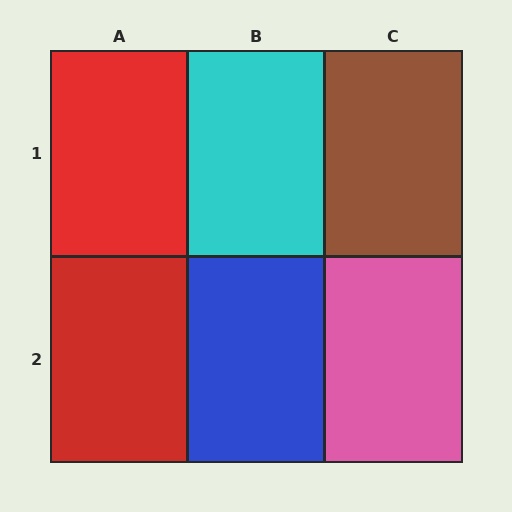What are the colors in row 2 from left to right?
Red, blue, pink.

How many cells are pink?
1 cell is pink.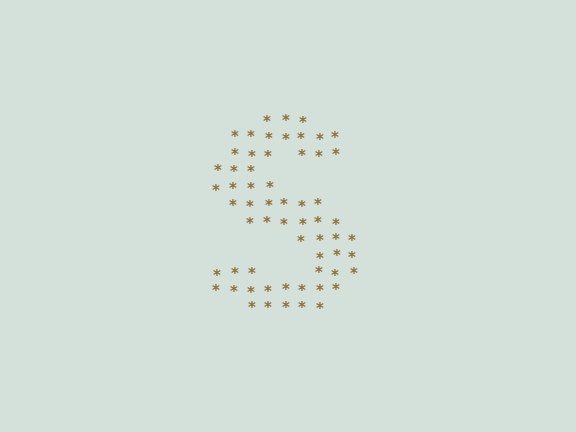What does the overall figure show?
The overall figure shows the letter S.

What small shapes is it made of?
It is made of small asterisks.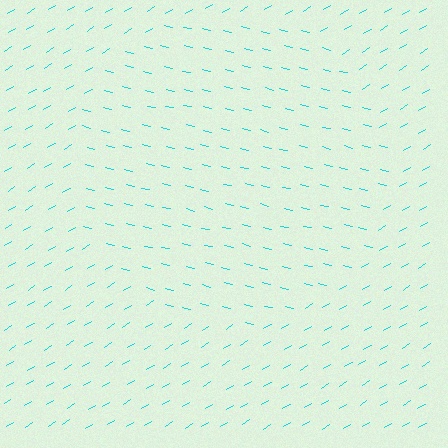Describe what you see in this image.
The image is filled with small cyan line segments. A circle region in the image has lines oriented differently from the surrounding lines, creating a visible texture boundary.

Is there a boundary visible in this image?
Yes, there is a texture boundary formed by a change in line orientation.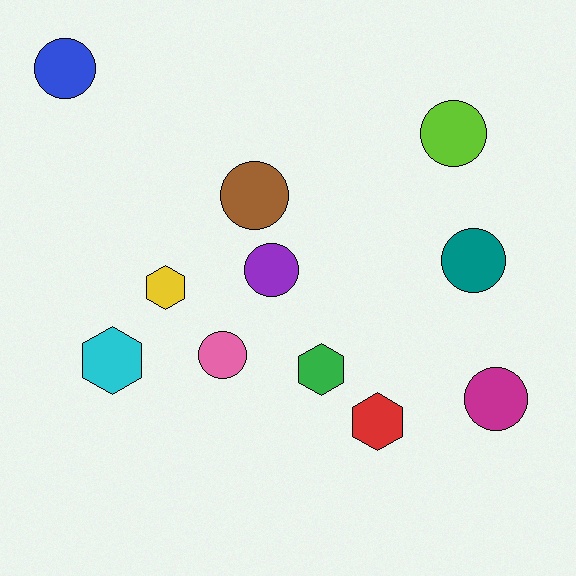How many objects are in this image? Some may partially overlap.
There are 11 objects.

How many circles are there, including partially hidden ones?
There are 7 circles.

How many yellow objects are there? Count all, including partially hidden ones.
There is 1 yellow object.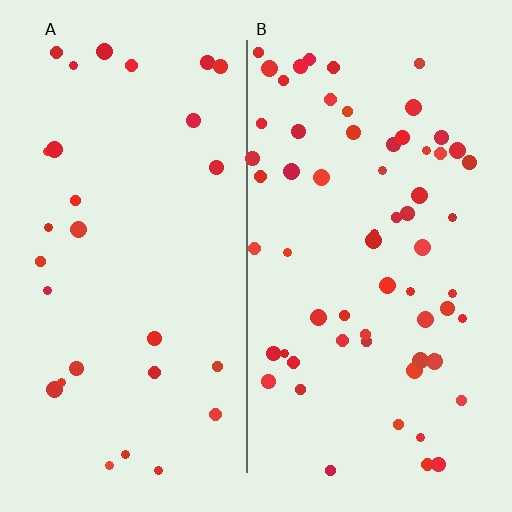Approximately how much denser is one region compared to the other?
Approximately 2.2× — region B over region A.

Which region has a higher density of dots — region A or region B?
B (the right).